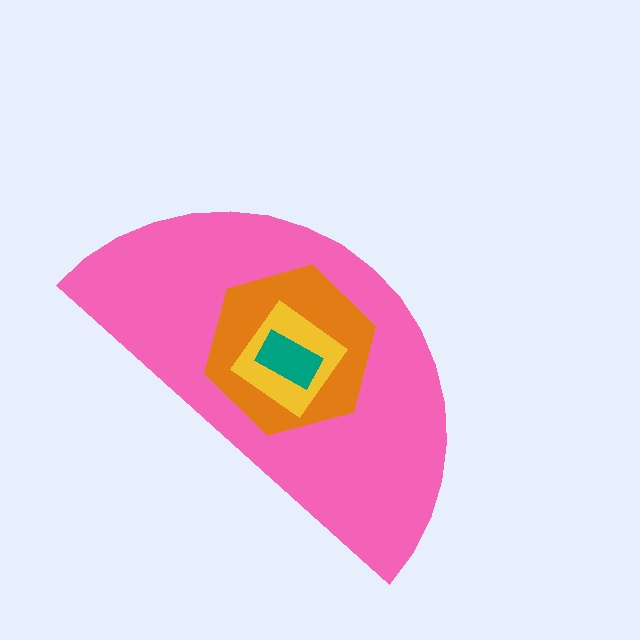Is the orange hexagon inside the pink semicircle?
Yes.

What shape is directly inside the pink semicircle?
The orange hexagon.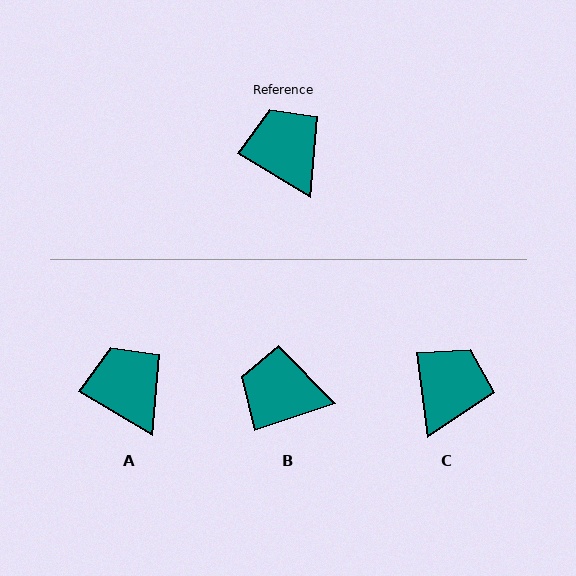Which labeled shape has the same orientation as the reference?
A.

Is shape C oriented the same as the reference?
No, it is off by about 51 degrees.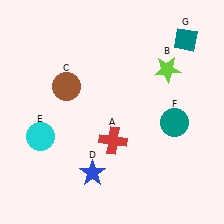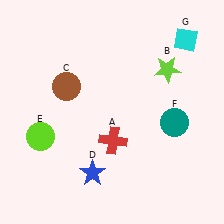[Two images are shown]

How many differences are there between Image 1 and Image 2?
There are 2 differences between the two images.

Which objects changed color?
E changed from cyan to lime. G changed from teal to cyan.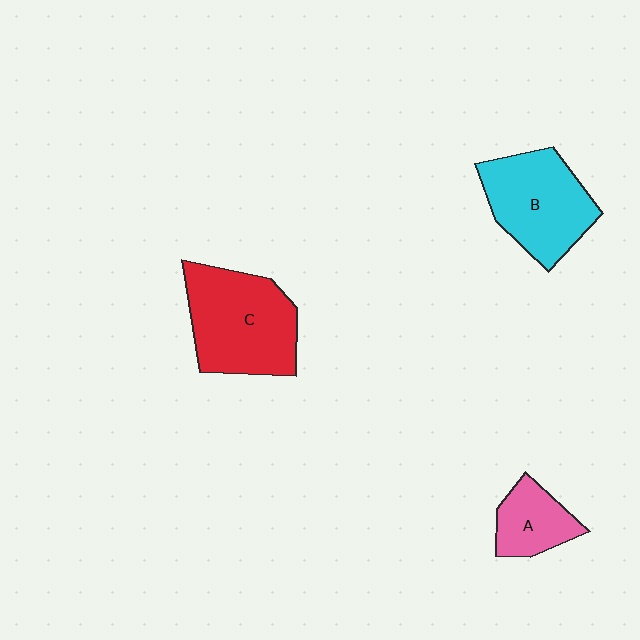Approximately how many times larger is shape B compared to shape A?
Approximately 1.9 times.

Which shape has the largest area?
Shape C (red).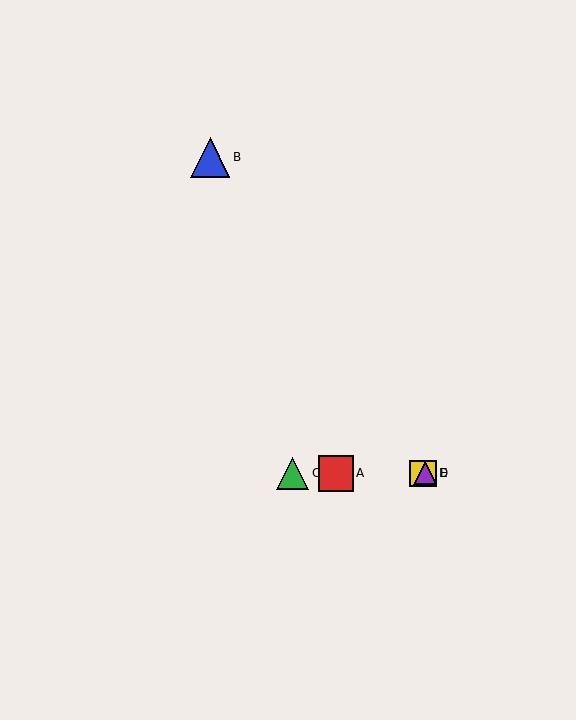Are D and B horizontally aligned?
No, D is at y≈473 and B is at y≈157.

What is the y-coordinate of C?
Object C is at y≈473.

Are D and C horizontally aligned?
Yes, both are at y≈473.